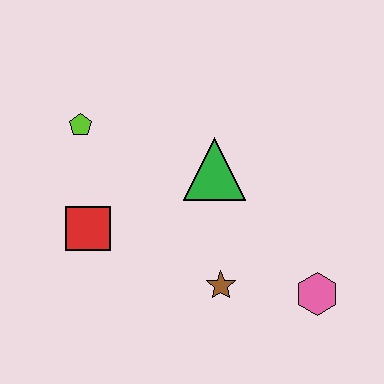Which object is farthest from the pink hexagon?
The lime pentagon is farthest from the pink hexagon.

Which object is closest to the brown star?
The pink hexagon is closest to the brown star.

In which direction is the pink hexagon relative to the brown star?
The pink hexagon is to the right of the brown star.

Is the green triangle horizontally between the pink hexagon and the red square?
Yes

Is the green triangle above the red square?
Yes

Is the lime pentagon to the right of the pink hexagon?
No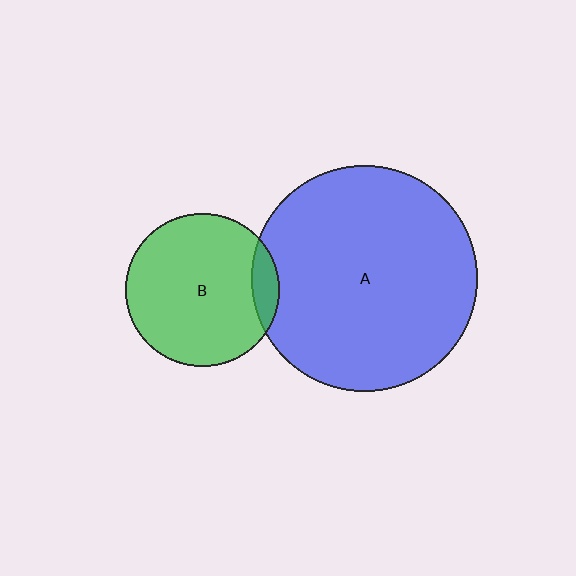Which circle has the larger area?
Circle A (blue).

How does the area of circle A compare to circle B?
Approximately 2.1 times.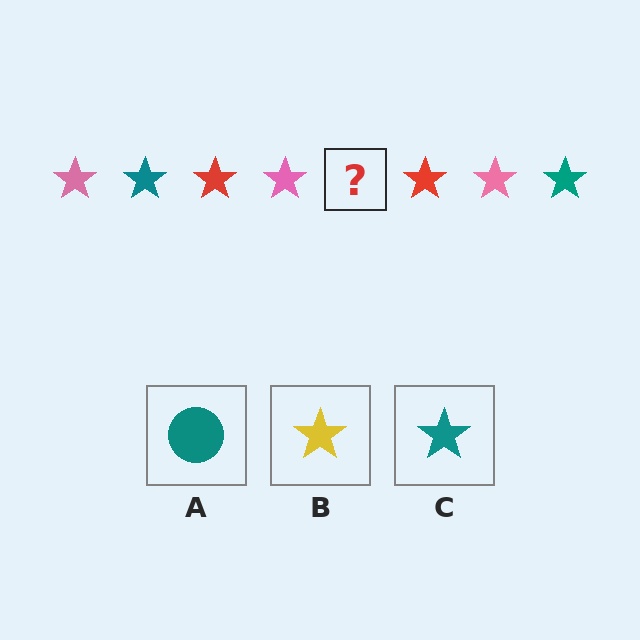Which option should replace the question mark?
Option C.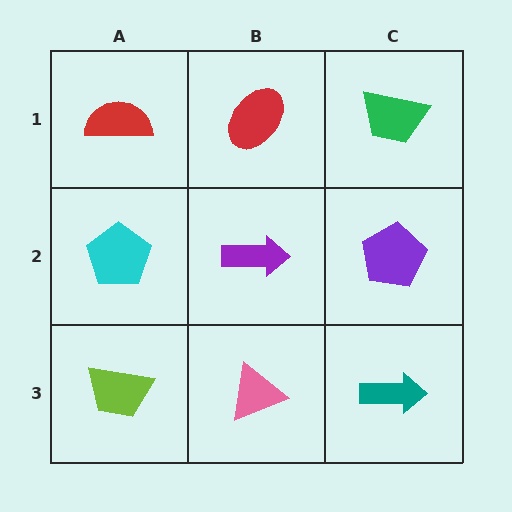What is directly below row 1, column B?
A purple arrow.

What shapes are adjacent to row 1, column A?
A cyan pentagon (row 2, column A), a red ellipse (row 1, column B).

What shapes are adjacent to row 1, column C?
A purple pentagon (row 2, column C), a red ellipse (row 1, column B).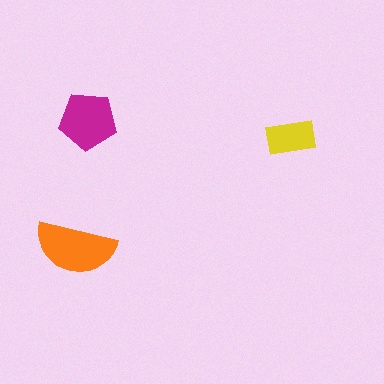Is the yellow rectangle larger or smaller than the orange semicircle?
Smaller.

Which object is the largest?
The orange semicircle.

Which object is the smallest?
The yellow rectangle.